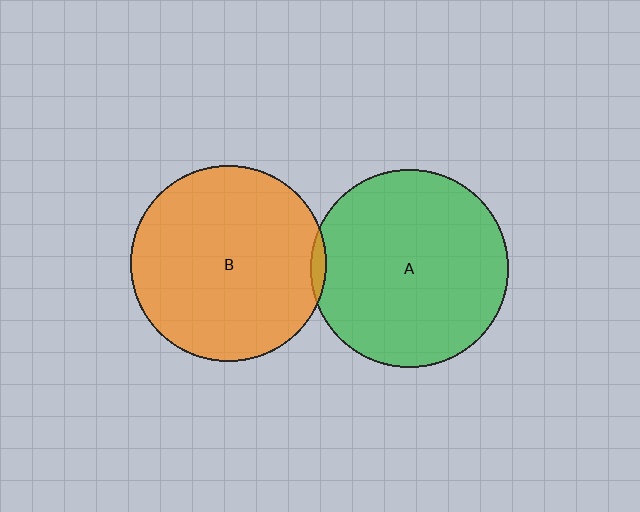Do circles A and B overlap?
Yes.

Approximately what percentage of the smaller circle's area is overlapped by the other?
Approximately 5%.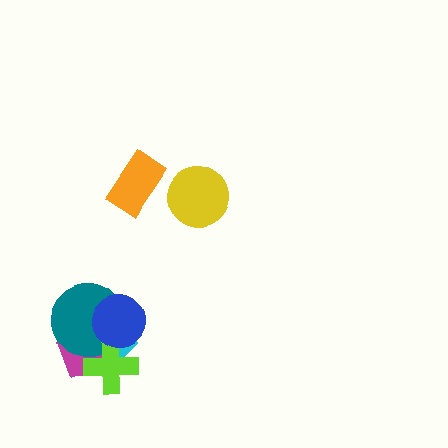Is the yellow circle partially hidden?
No, no other shape covers it.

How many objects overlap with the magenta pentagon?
4 objects overlap with the magenta pentagon.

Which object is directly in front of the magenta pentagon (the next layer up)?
The teal circle is directly in front of the magenta pentagon.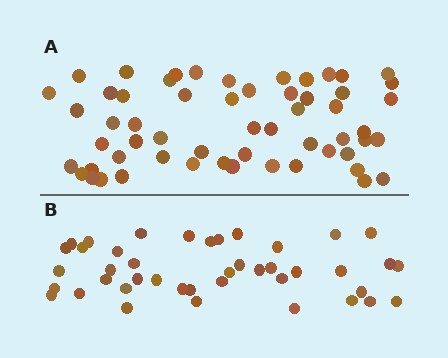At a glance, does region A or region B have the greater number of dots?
Region A (the top region) has more dots.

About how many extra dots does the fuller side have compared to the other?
Region A has approximately 15 more dots than region B.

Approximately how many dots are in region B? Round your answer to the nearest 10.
About 40 dots. (The exact count is 42, which rounds to 40.)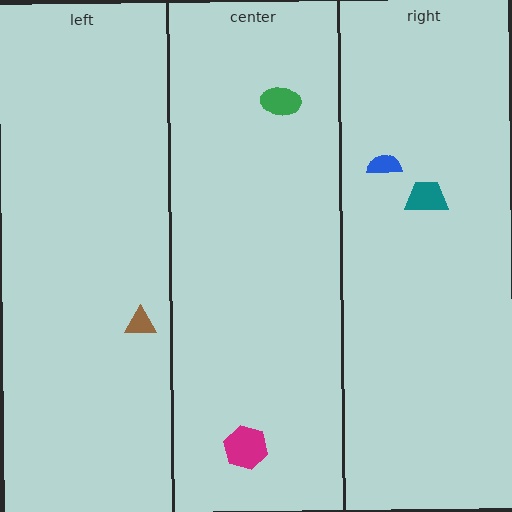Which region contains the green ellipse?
The center region.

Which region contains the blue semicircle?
The right region.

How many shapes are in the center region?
2.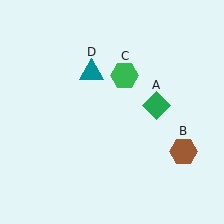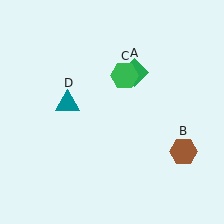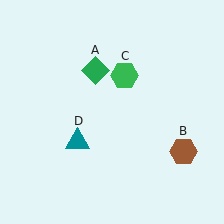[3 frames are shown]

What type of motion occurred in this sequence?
The green diamond (object A), teal triangle (object D) rotated counterclockwise around the center of the scene.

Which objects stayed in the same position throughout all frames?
Brown hexagon (object B) and green hexagon (object C) remained stationary.